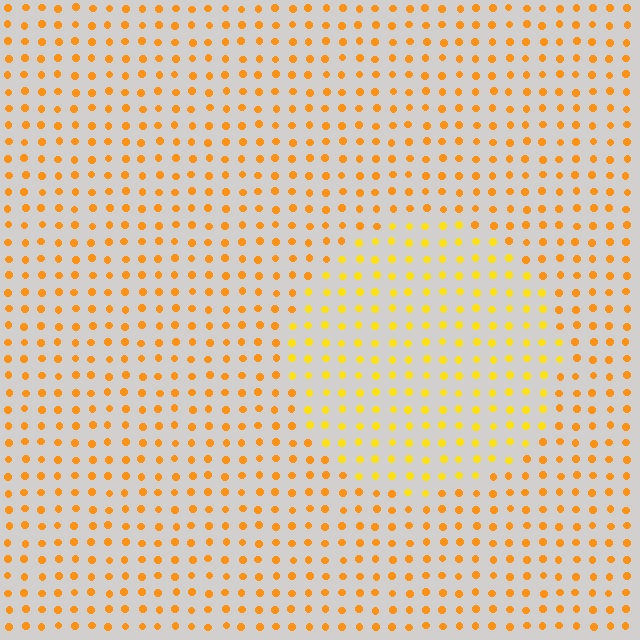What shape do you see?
I see a circle.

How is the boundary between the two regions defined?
The boundary is defined purely by a slight shift in hue (about 21 degrees). Spacing, size, and orientation are identical on both sides.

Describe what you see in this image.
The image is filled with small orange elements in a uniform arrangement. A circle-shaped region is visible where the elements are tinted to a slightly different hue, forming a subtle color boundary.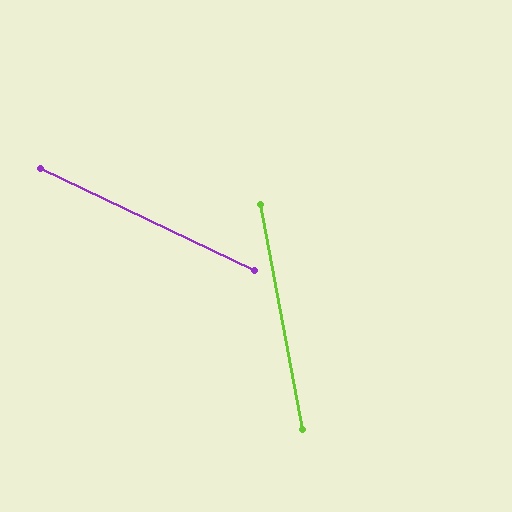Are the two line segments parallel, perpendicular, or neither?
Neither parallel nor perpendicular — they differ by about 54°.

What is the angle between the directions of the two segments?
Approximately 54 degrees.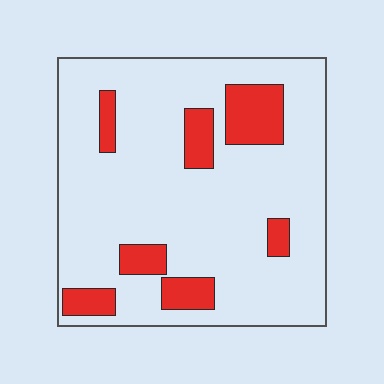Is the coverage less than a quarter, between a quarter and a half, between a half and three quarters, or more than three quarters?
Less than a quarter.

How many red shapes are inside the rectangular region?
7.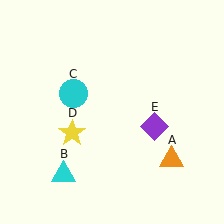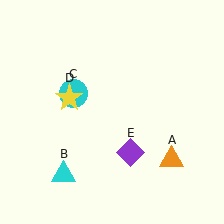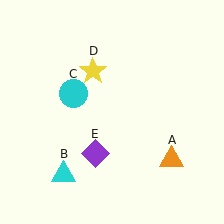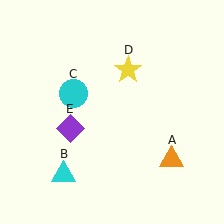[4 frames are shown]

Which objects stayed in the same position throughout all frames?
Orange triangle (object A) and cyan triangle (object B) and cyan circle (object C) remained stationary.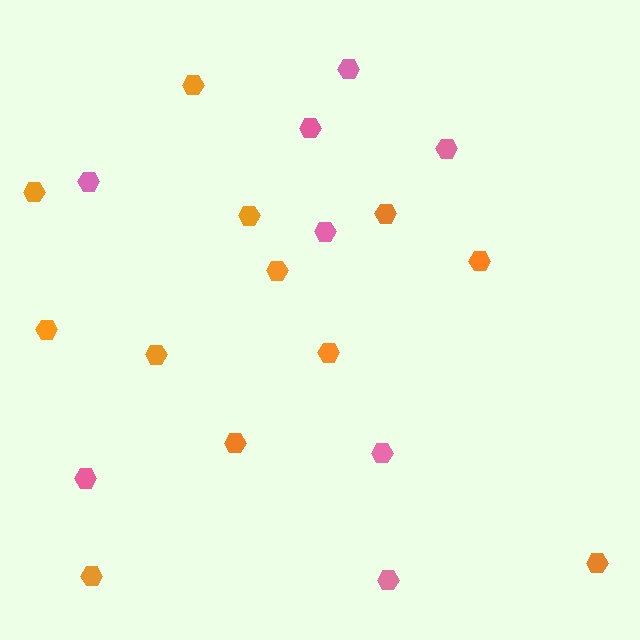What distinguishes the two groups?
There are 2 groups: one group of orange hexagons (12) and one group of pink hexagons (8).